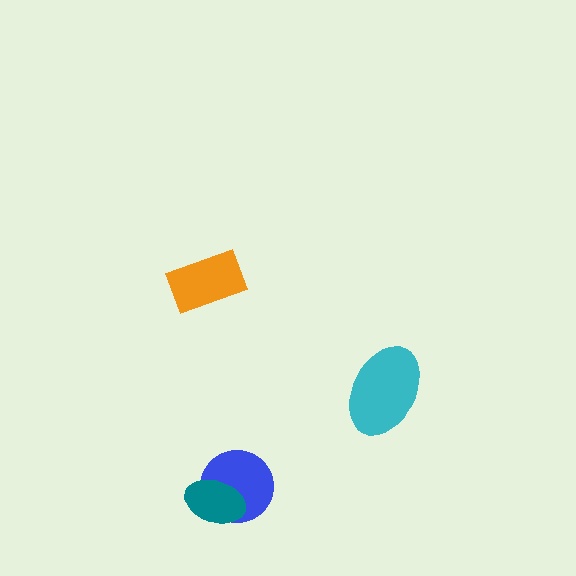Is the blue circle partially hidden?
Yes, it is partially covered by another shape.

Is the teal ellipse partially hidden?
No, no other shape covers it.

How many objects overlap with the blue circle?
1 object overlaps with the blue circle.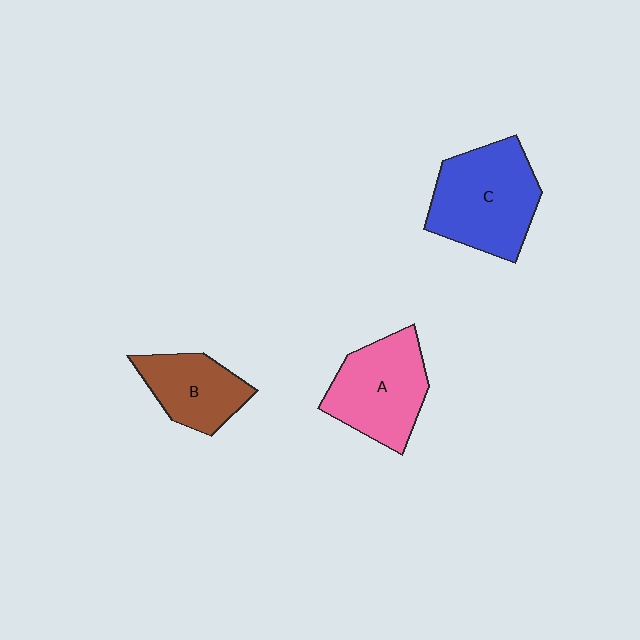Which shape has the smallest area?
Shape B (brown).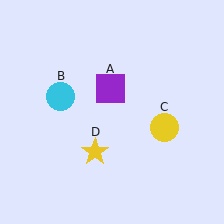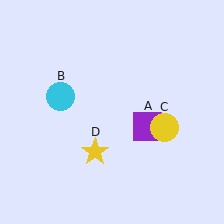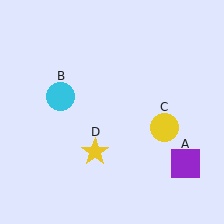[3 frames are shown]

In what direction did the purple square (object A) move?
The purple square (object A) moved down and to the right.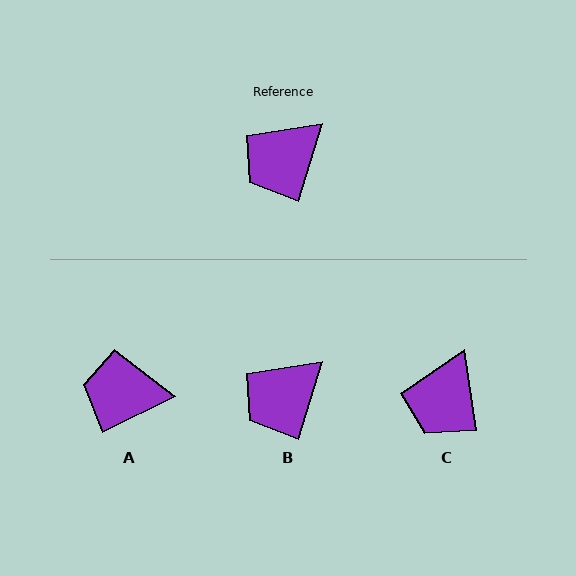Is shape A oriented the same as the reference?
No, it is off by about 46 degrees.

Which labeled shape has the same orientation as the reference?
B.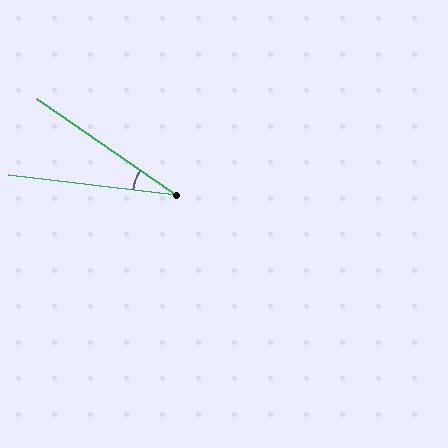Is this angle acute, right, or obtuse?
It is acute.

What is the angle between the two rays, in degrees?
Approximately 28 degrees.